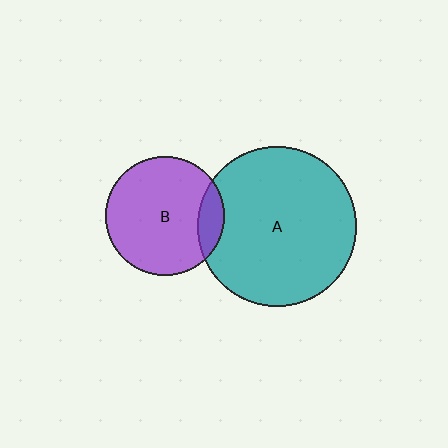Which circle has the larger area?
Circle A (teal).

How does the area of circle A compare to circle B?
Approximately 1.8 times.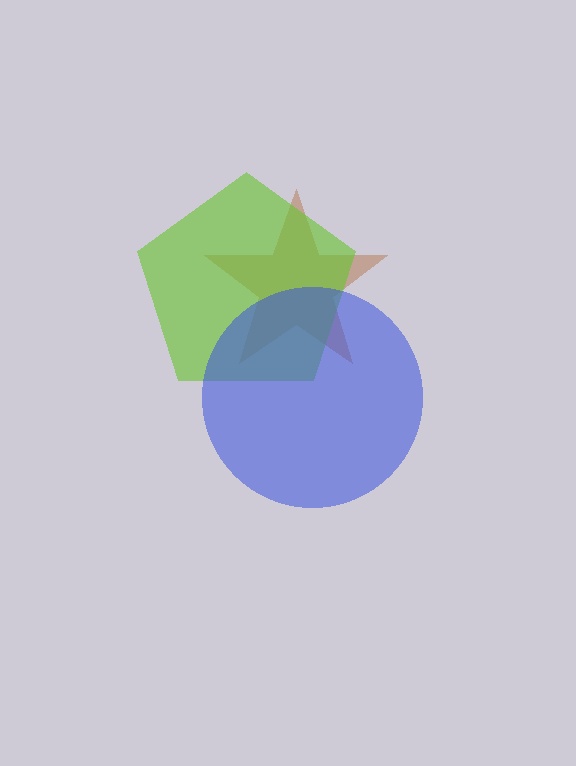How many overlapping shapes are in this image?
There are 3 overlapping shapes in the image.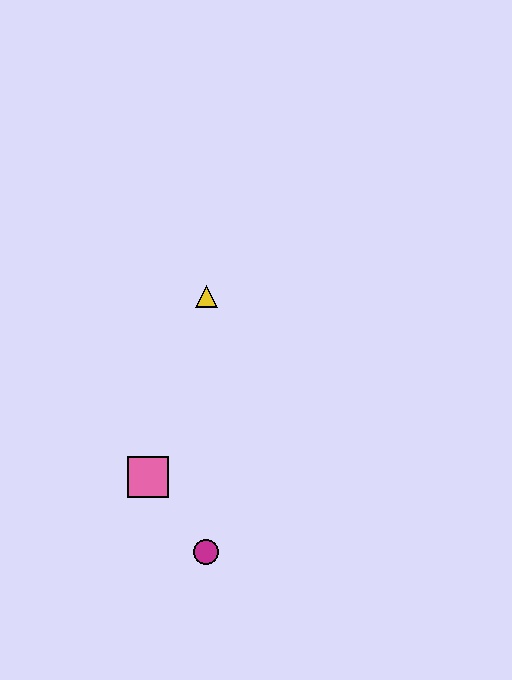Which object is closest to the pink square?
The magenta circle is closest to the pink square.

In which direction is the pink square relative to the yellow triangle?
The pink square is below the yellow triangle.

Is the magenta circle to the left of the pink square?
No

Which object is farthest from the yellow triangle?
The magenta circle is farthest from the yellow triangle.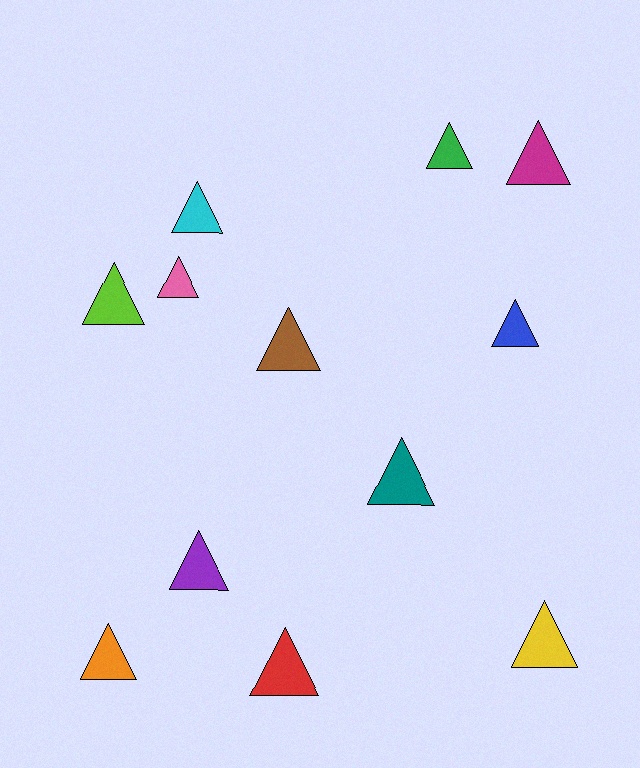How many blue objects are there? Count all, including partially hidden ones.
There is 1 blue object.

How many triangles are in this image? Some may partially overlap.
There are 12 triangles.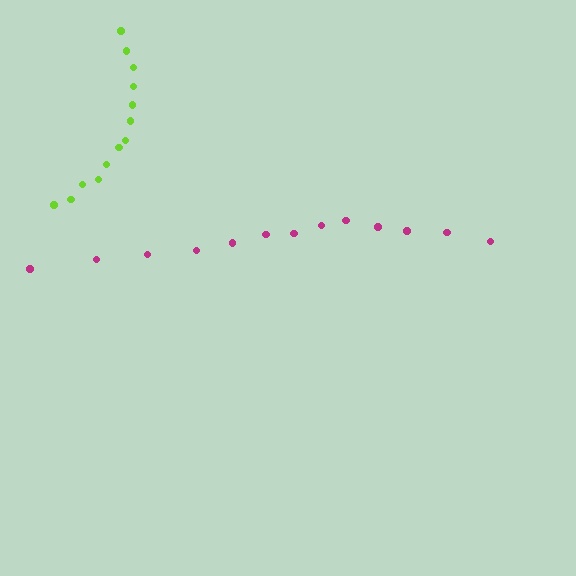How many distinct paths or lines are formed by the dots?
There are 2 distinct paths.